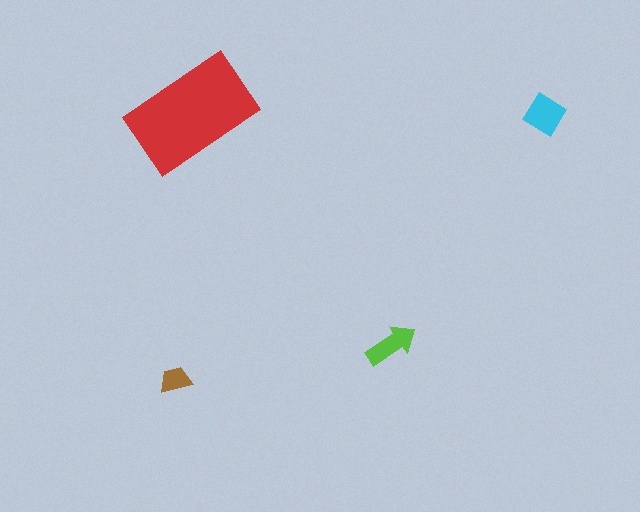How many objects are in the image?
There are 4 objects in the image.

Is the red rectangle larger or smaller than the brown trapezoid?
Larger.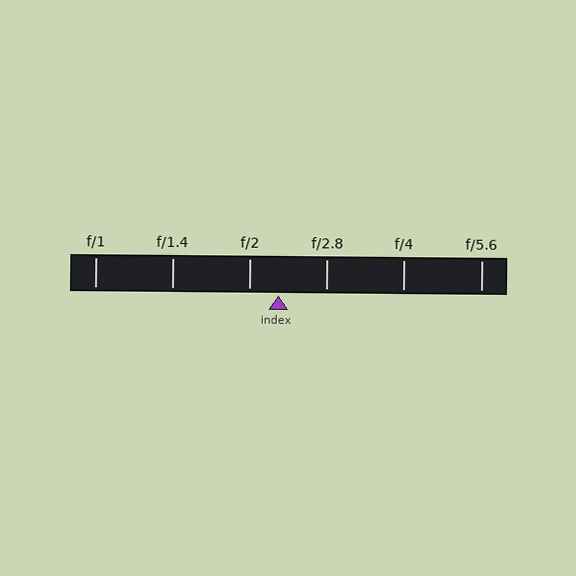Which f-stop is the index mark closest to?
The index mark is closest to f/2.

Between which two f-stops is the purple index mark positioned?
The index mark is between f/2 and f/2.8.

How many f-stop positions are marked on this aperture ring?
There are 6 f-stop positions marked.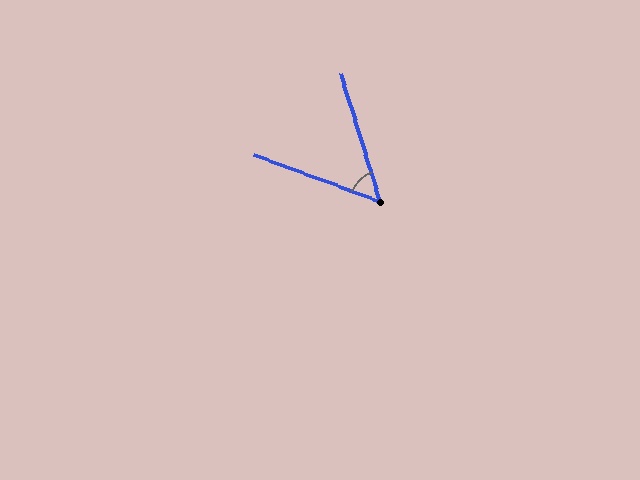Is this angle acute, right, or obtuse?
It is acute.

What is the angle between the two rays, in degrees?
Approximately 52 degrees.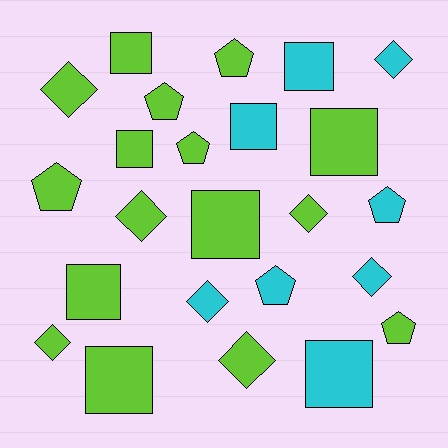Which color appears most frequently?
Lime, with 16 objects.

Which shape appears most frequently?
Square, with 9 objects.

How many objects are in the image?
There are 24 objects.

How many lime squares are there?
There are 6 lime squares.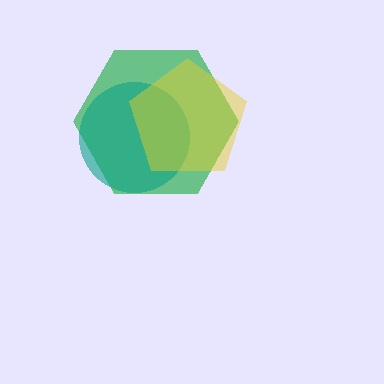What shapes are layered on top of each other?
The layered shapes are: a green hexagon, a teal circle, a yellow pentagon.